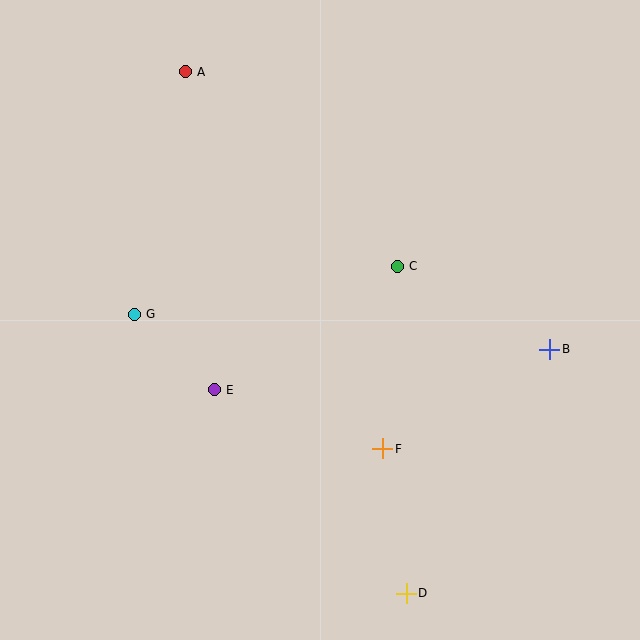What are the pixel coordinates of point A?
Point A is at (185, 72).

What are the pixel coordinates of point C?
Point C is at (397, 266).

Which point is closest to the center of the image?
Point C at (397, 266) is closest to the center.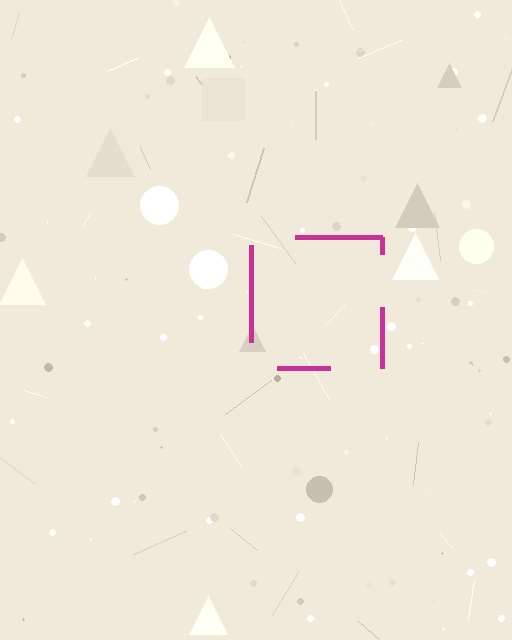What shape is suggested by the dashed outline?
The dashed outline suggests a square.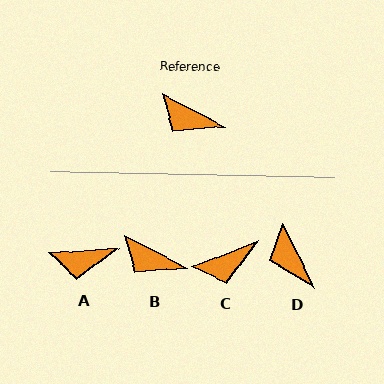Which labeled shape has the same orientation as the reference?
B.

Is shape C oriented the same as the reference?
No, it is off by about 49 degrees.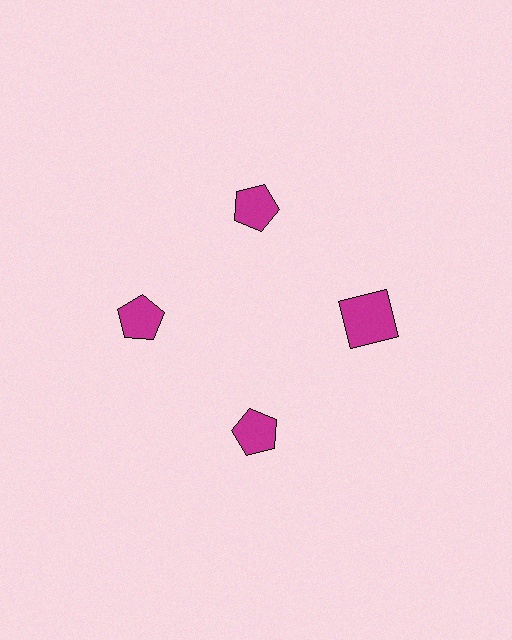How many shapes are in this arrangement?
There are 4 shapes arranged in a ring pattern.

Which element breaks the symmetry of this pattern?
The magenta square at roughly the 3 o'clock position breaks the symmetry. All other shapes are magenta pentagons.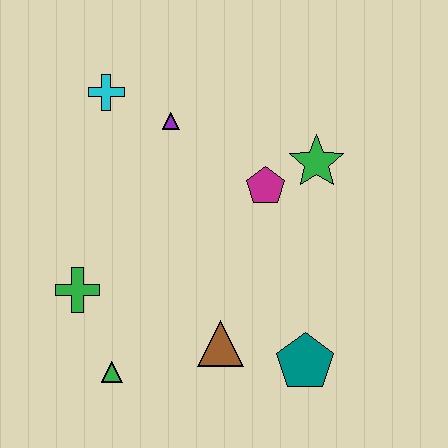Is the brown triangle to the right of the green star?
No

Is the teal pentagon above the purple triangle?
No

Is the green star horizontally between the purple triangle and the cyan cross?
No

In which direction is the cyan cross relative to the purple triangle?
The cyan cross is to the left of the purple triangle.